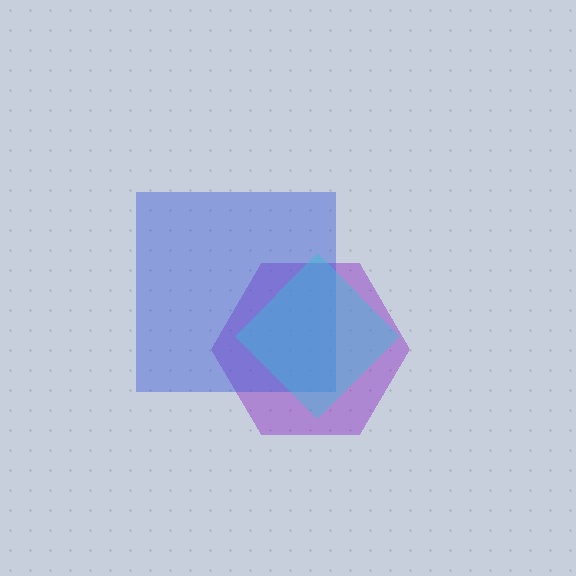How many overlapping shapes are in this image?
There are 3 overlapping shapes in the image.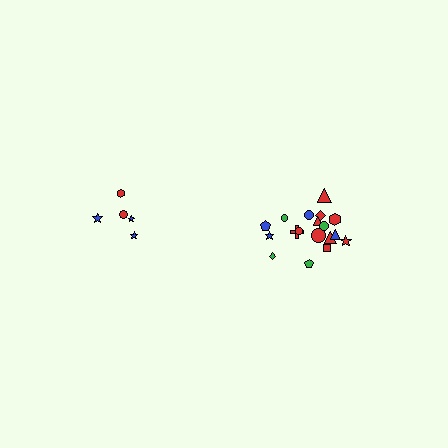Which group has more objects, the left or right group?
The right group.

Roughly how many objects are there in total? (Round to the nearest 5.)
Roughly 25 objects in total.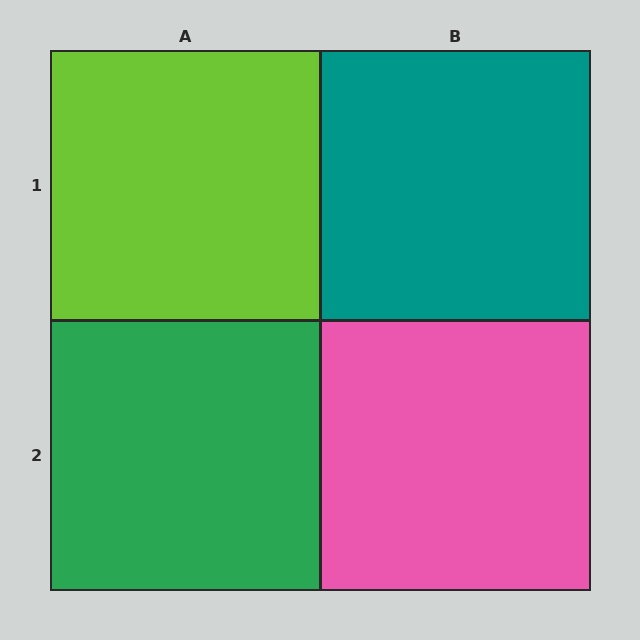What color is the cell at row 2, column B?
Pink.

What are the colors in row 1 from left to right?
Lime, teal.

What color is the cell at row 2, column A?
Green.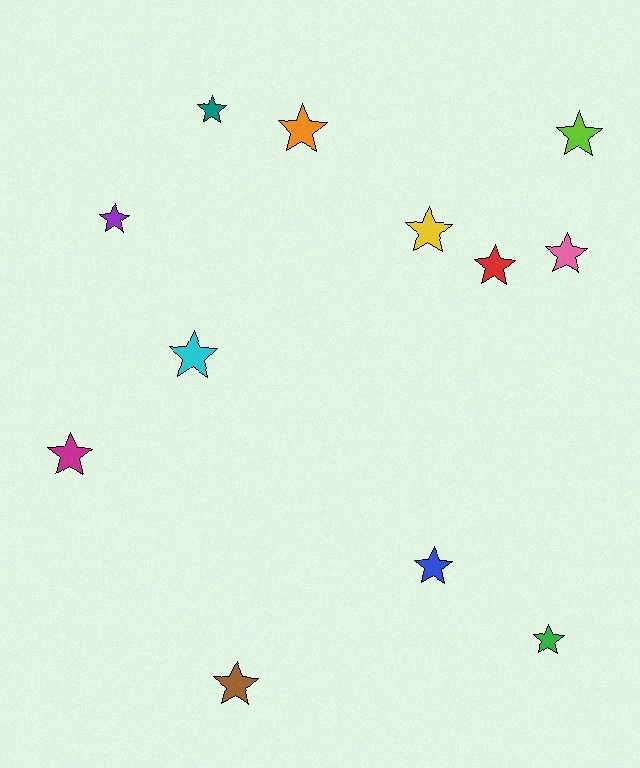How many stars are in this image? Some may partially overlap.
There are 12 stars.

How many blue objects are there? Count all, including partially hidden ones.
There is 1 blue object.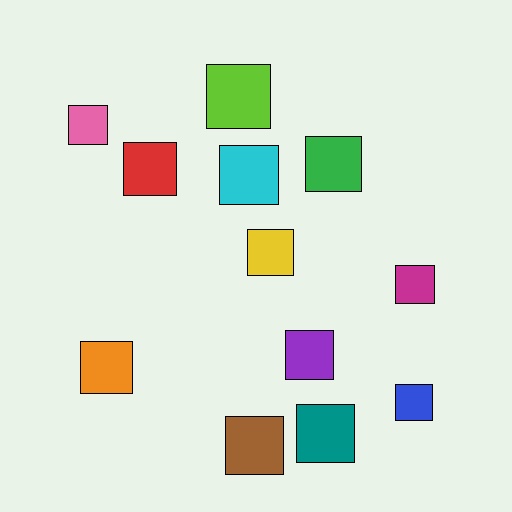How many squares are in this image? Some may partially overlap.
There are 12 squares.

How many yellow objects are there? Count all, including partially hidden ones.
There is 1 yellow object.